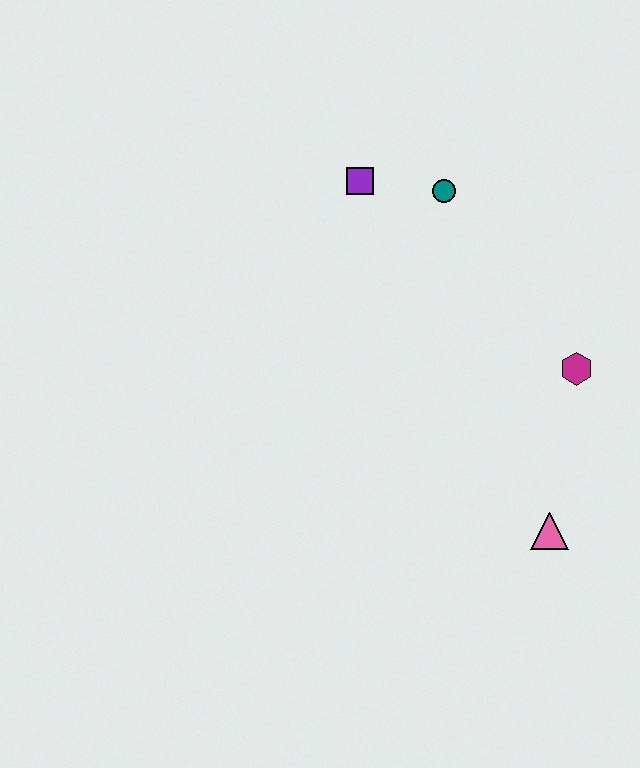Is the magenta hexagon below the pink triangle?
No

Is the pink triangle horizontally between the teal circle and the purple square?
No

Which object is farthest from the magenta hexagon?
The purple square is farthest from the magenta hexagon.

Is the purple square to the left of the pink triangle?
Yes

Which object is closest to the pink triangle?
The magenta hexagon is closest to the pink triangle.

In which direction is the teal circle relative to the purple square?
The teal circle is to the right of the purple square.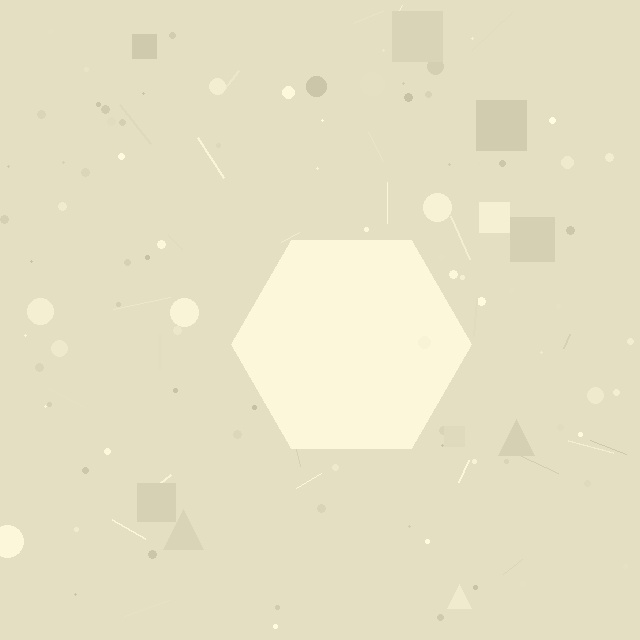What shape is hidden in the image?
A hexagon is hidden in the image.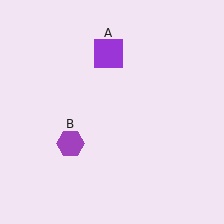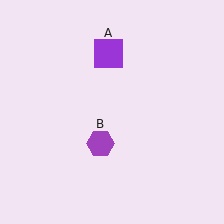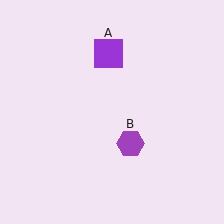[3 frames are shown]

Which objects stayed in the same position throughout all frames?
Purple square (object A) remained stationary.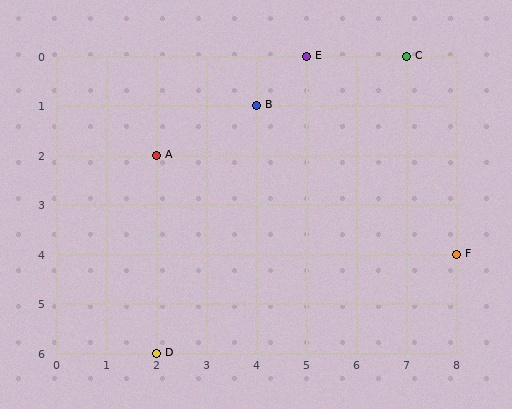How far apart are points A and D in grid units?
Points A and D are 4 rows apart.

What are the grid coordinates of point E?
Point E is at grid coordinates (5, 0).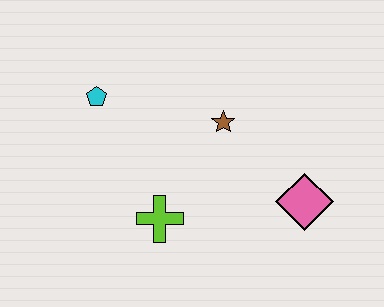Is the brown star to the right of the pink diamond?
No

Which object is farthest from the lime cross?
The pink diamond is farthest from the lime cross.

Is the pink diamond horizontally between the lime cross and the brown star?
No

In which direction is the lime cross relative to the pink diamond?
The lime cross is to the left of the pink diamond.